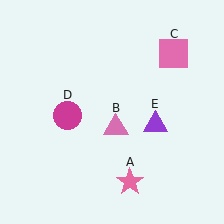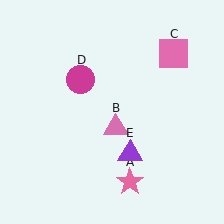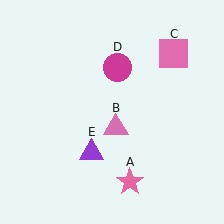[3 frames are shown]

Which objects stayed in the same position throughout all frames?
Pink star (object A) and pink triangle (object B) and pink square (object C) remained stationary.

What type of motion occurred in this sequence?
The magenta circle (object D), purple triangle (object E) rotated clockwise around the center of the scene.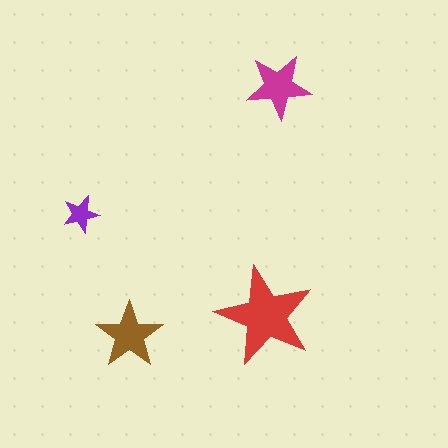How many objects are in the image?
There are 4 objects in the image.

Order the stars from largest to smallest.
the red one, the brown one, the magenta one, the purple one.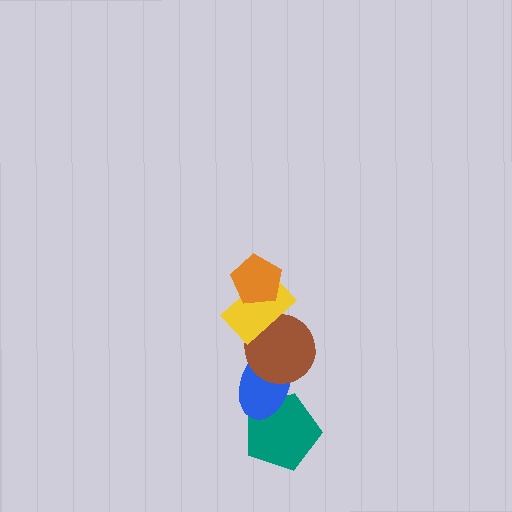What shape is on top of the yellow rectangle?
The orange pentagon is on top of the yellow rectangle.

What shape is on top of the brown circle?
The yellow rectangle is on top of the brown circle.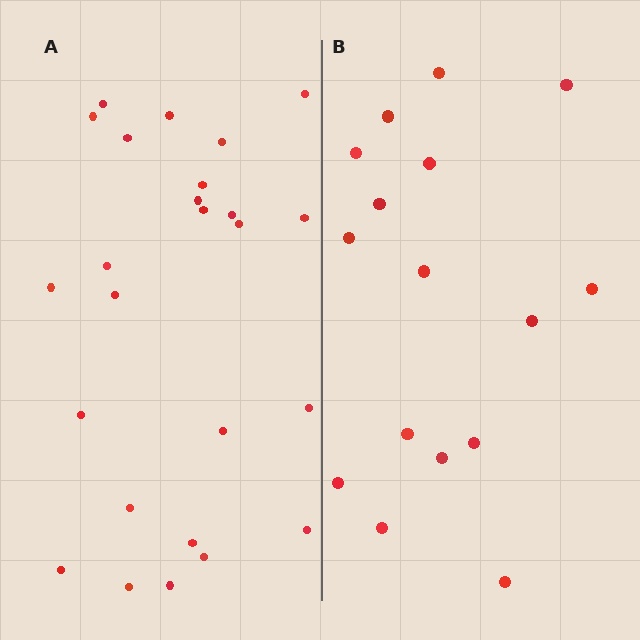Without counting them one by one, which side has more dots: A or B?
Region A (the left region) has more dots.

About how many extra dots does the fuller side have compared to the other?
Region A has roughly 8 or so more dots than region B.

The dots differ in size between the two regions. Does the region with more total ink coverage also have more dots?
No. Region B has more total ink coverage because its dots are larger, but region A actually contains more individual dots. Total area can be misleading — the number of items is what matters here.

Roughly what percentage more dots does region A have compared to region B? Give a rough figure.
About 55% more.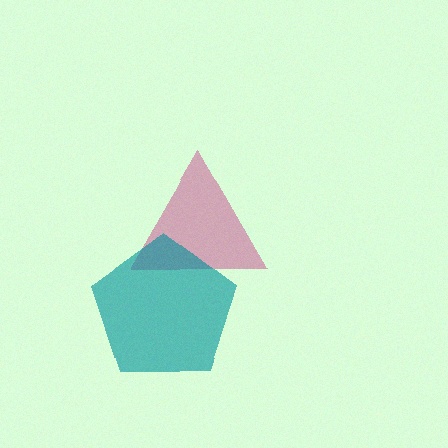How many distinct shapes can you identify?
There are 2 distinct shapes: a magenta triangle, a teal pentagon.